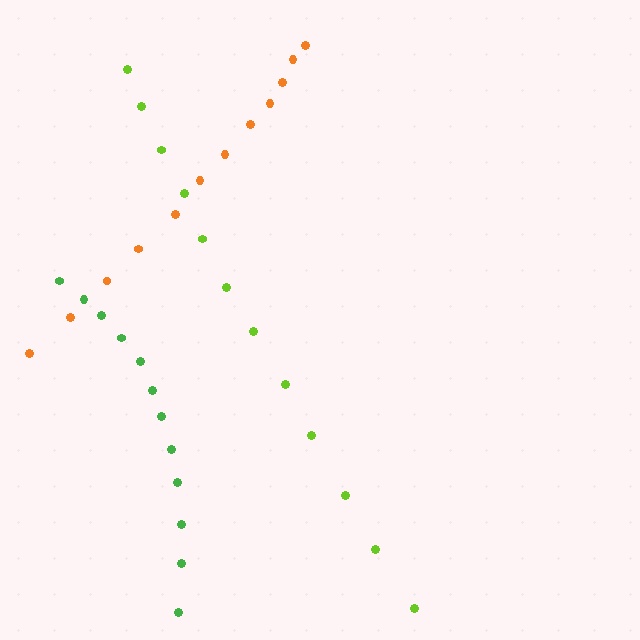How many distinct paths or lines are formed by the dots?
There are 3 distinct paths.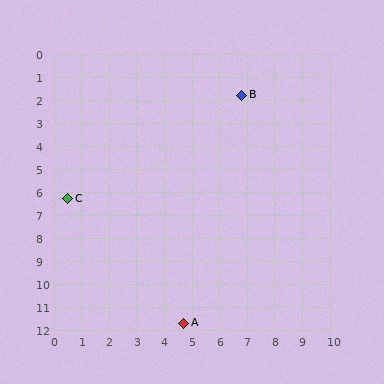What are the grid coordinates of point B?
Point B is at approximately (6.8, 1.8).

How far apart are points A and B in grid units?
Points A and B are about 10.1 grid units apart.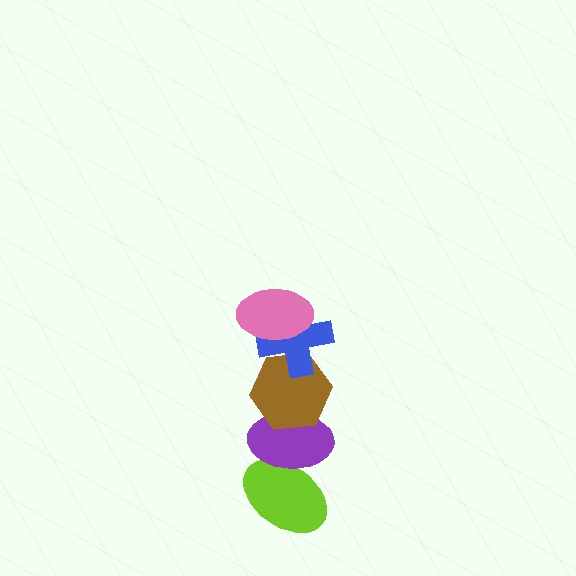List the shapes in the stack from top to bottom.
From top to bottom: the pink ellipse, the blue cross, the brown hexagon, the purple ellipse, the lime ellipse.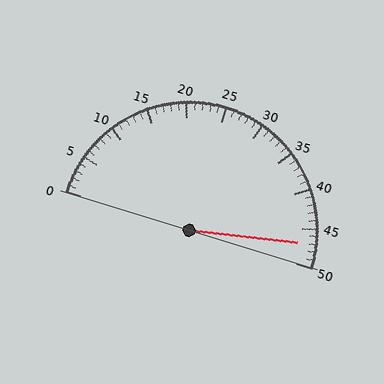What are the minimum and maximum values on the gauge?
The gauge ranges from 0 to 50.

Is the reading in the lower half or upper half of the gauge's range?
The reading is in the upper half of the range (0 to 50).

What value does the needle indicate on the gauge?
The needle indicates approximately 47.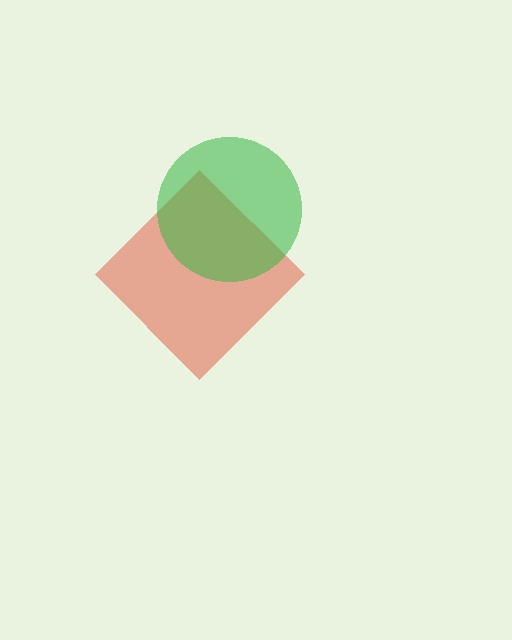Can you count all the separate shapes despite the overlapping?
Yes, there are 2 separate shapes.